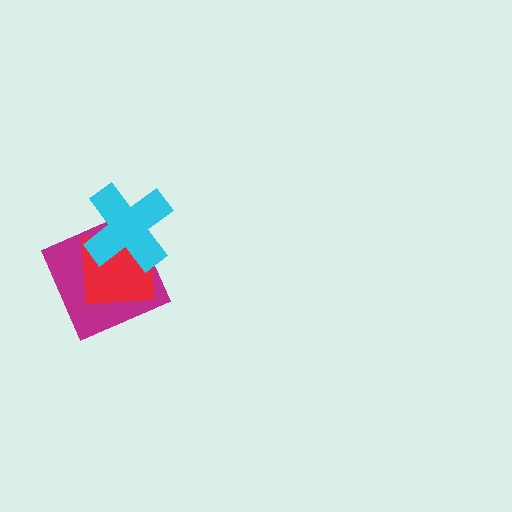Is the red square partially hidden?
Yes, it is partially covered by another shape.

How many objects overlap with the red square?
2 objects overlap with the red square.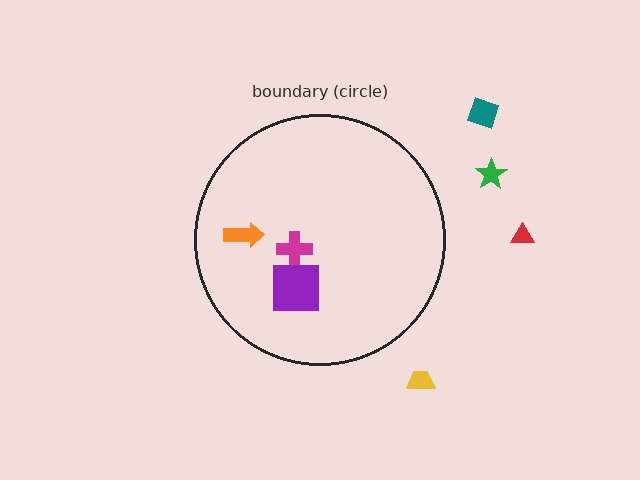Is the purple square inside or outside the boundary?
Inside.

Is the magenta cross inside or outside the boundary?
Inside.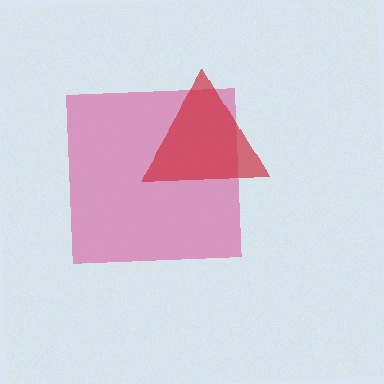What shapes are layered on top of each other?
The layered shapes are: a pink square, a red triangle.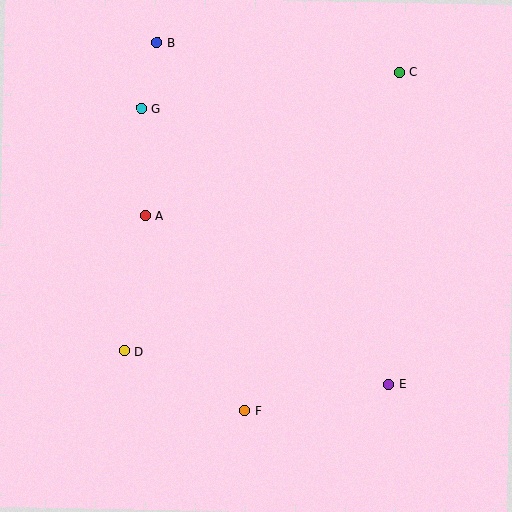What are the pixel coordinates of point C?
Point C is at (399, 72).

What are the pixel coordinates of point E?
Point E is at (389, 384).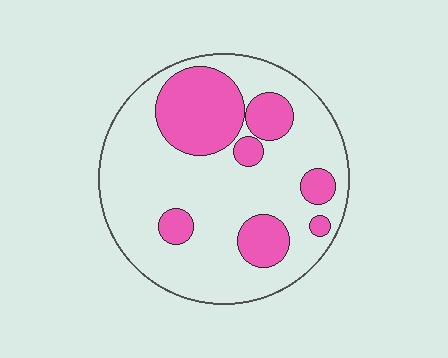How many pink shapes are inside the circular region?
7.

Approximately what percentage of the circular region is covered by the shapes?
Approximately 25%.